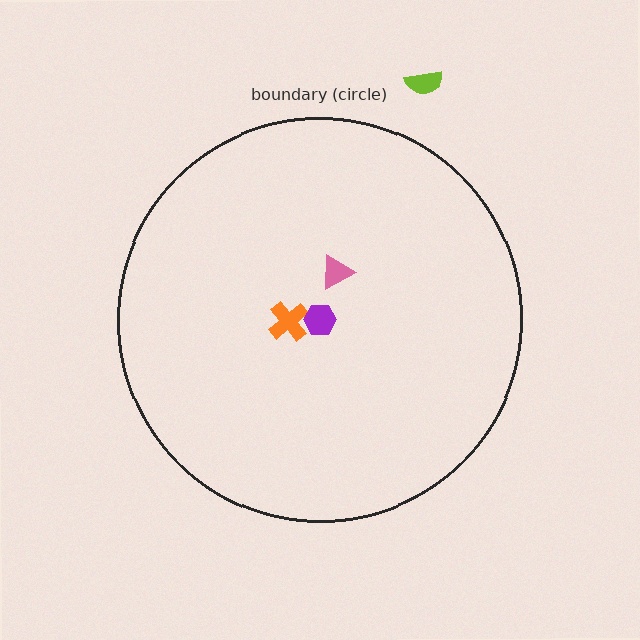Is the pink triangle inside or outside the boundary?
Inside.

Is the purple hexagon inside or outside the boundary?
Inside.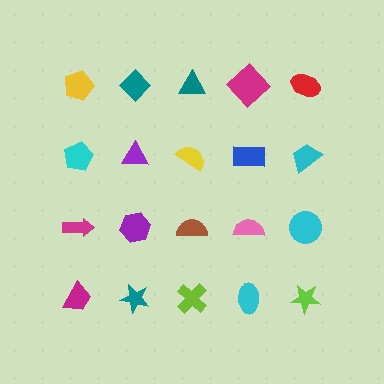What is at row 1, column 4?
A magenta diamond.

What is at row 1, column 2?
A teal diamond.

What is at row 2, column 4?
A blue rectangle.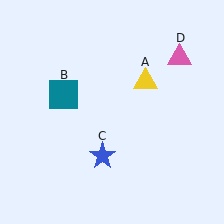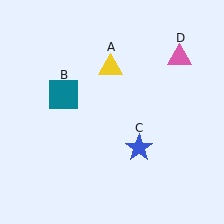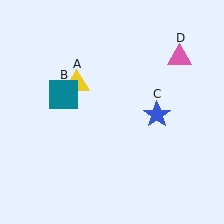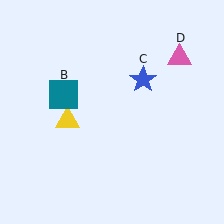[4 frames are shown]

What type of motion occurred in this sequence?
The yellow triangle (object A), blue star (object C) rotated counterclockwise around the center of the scene.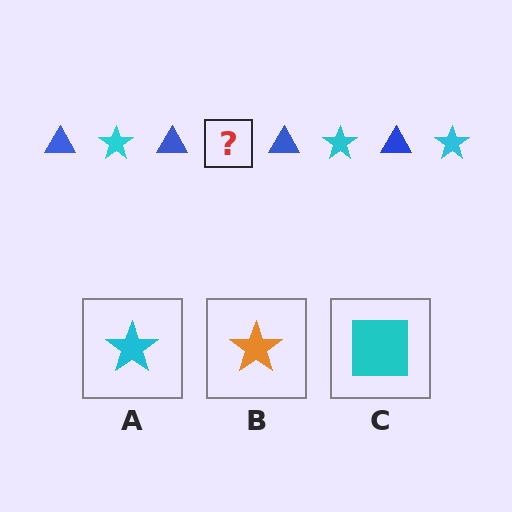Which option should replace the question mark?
Option A.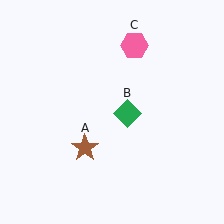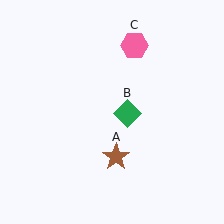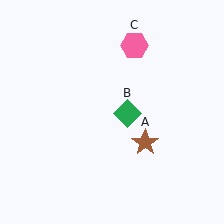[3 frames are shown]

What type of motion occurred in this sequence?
The brown star (object A) rotated counterclockwise around the center of the scene.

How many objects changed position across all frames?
1 object changed position: brown star (object A).